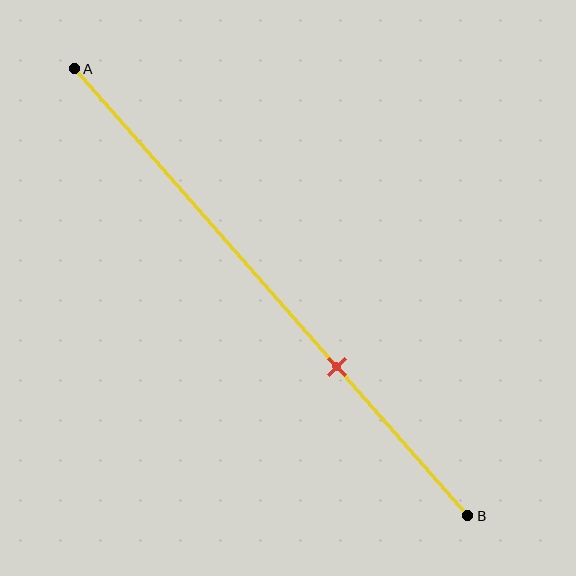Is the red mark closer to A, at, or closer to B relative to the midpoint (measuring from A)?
The red mark is closer to point B than the midpoint of segment AB.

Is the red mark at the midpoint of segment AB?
No, the mark is at about 65% from A, not at the 50% midpoint.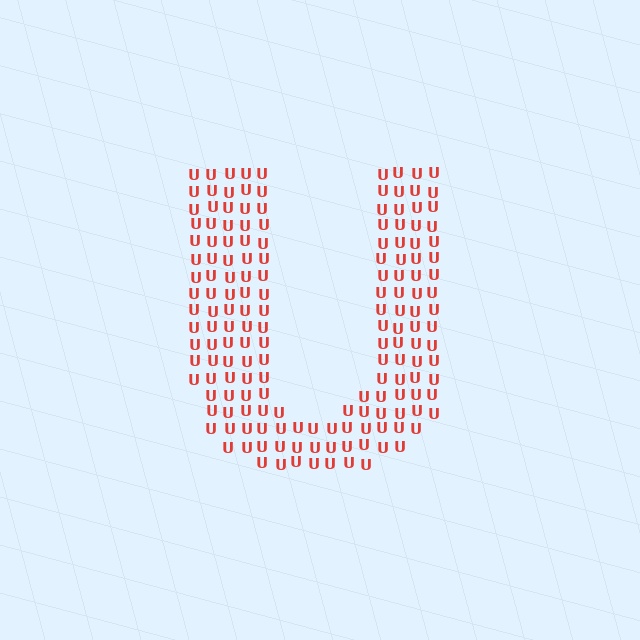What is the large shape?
The large shape is the letter U.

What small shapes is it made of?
It is made of small letter U's.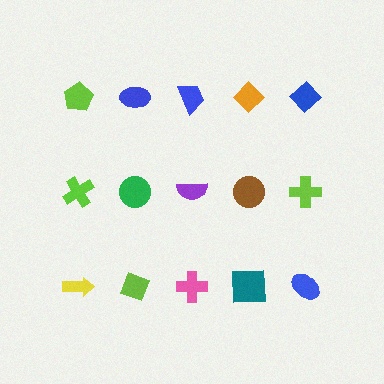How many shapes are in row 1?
5 shapes.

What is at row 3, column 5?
A blue ellipse.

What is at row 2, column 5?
A lime cross.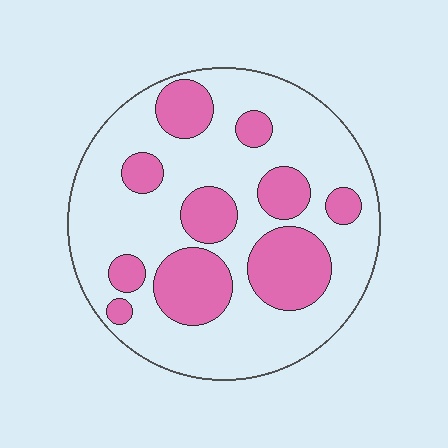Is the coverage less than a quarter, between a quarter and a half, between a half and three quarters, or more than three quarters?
Between a quarter and a half.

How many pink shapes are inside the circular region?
10.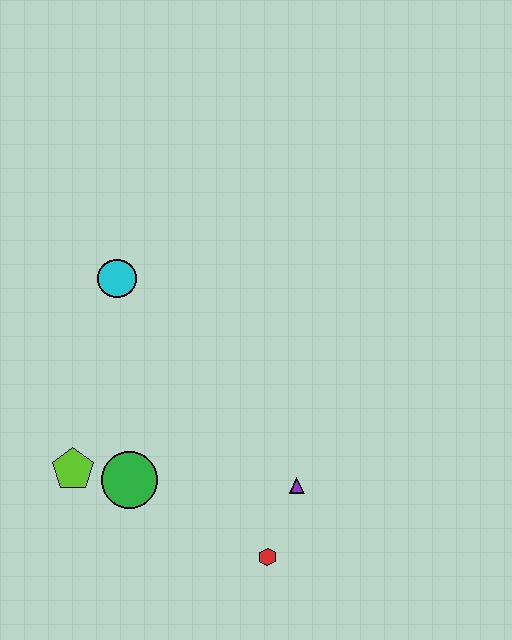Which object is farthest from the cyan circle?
The red hexagon is farthest from the cyan circle.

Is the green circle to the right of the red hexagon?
No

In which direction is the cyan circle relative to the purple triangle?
The cyan circle is above the purple triangle.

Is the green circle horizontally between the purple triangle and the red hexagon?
No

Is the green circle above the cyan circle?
No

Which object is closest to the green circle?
The lime pentagon is closest to the green circle.